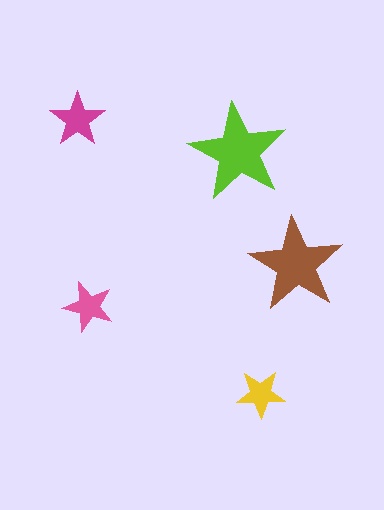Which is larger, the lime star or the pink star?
The lime one.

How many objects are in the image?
There are 5 objects in the image.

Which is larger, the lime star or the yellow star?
The lime one.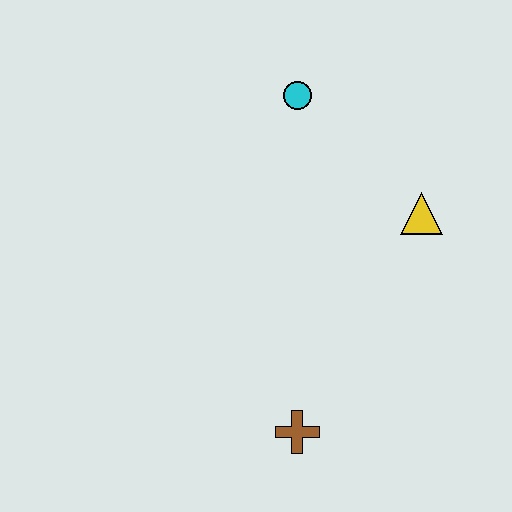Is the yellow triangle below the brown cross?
No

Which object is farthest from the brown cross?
The cyan circle is farthest from the brown cross.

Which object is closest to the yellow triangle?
The cyan circle is closest to the yellow triangle.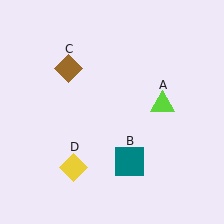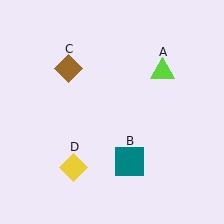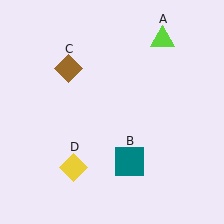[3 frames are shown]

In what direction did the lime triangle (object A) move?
The lime triangle (object A) moved up.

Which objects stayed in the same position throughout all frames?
Teal square (object B) and brown diamond (object C) and yellow diamond (object D) remained stationary.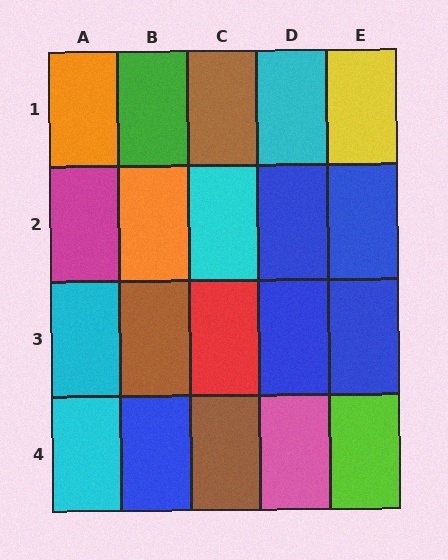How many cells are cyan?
4 cells are cyan.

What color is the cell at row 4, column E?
Lime.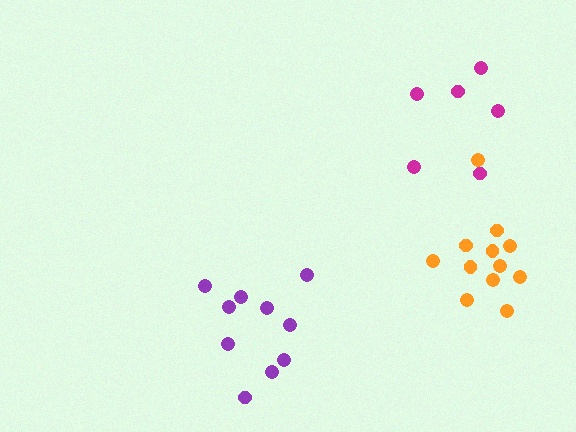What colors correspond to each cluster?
The clusters are colored: magenta, purple, orange.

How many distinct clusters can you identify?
There are 3 distinct clusters.